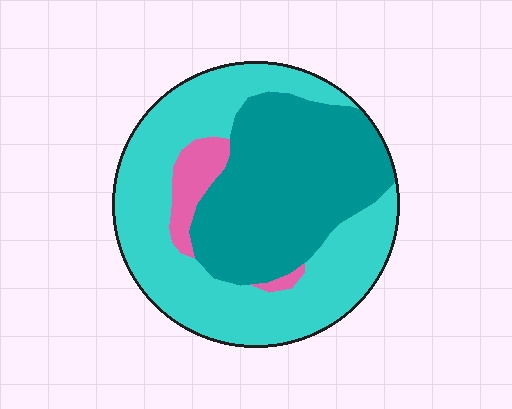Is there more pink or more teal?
Teal.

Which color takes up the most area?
Cyan, at roughly 55%.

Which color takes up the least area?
Pink, at roughly 5%.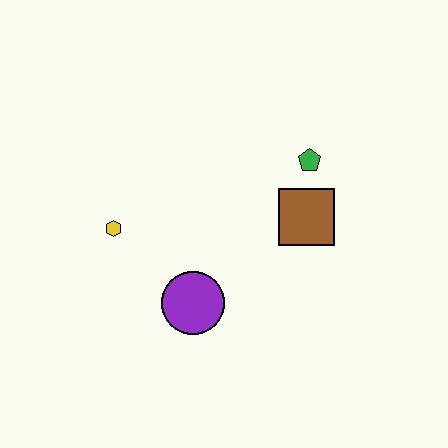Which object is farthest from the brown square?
The yellow hexagon is farthest from the brown square.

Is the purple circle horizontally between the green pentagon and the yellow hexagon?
Yes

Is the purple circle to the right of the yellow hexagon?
Yes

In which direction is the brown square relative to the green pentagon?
The brown square is below the green pentagon.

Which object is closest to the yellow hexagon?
The purple circle is closest to the yellow hexagon.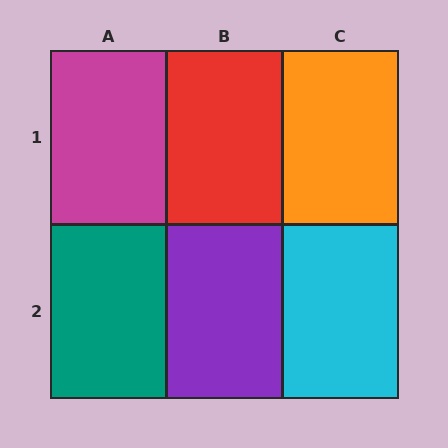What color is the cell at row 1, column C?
Orange.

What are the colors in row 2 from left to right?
Teal, purple, cyan.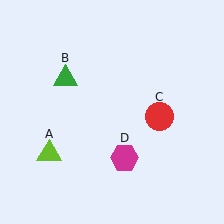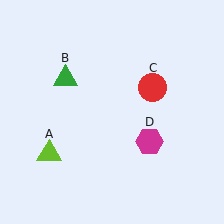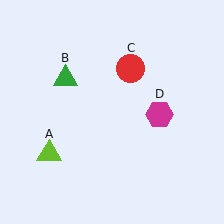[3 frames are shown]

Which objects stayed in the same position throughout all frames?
Lime triangle (object A) and green triangle (object B) remained stationary.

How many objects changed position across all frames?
2 objects changed position: red circle (object C), magenta hexagon (object D).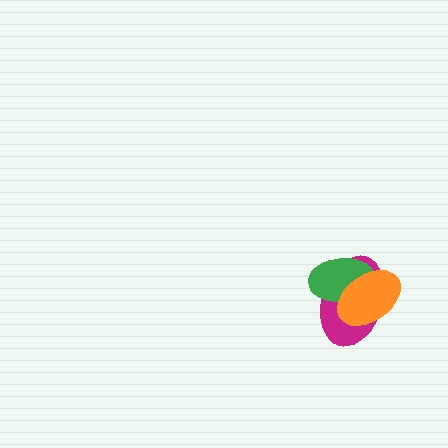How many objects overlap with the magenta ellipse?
2 objects overlap with the magenta ellipse.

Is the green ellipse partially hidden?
Yes, it is partially covered by another shape.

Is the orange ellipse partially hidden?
No, no other shape covers it.